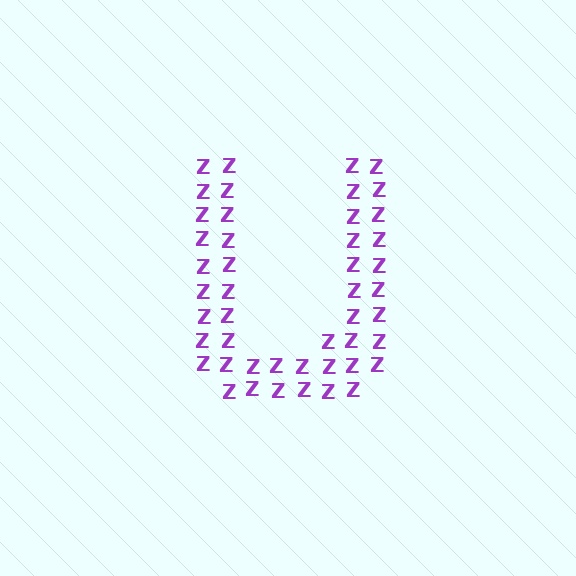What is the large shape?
The large shape is the letter U.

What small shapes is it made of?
It is made of small letter Z's.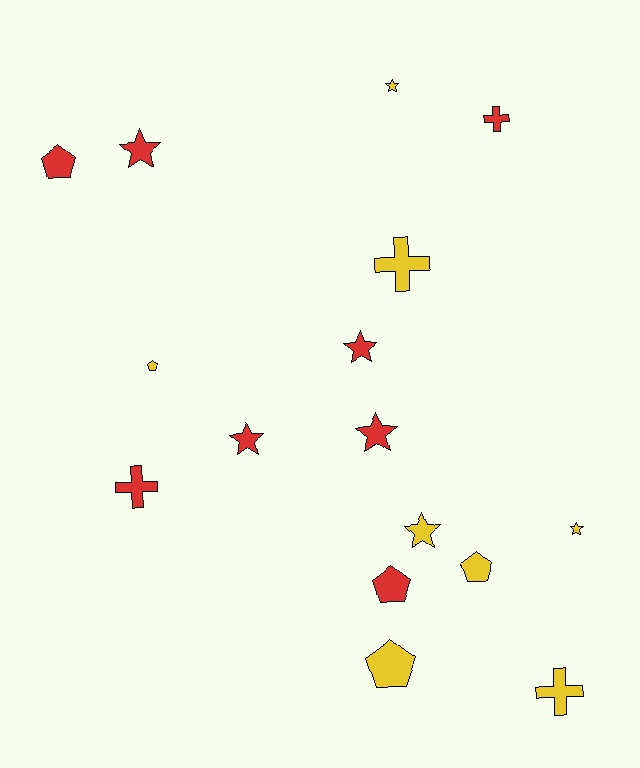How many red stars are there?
There are 4 red stars.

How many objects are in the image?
There are 16 objects.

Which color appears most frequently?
Yellow, with 8 objects.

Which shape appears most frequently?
Star, with 7 objects.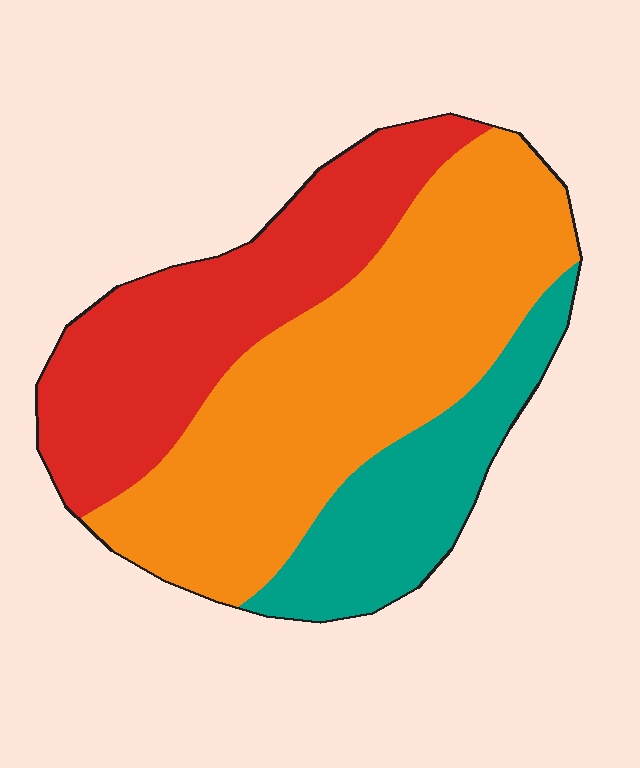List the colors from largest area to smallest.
From largest to smallest: orange, red, teal.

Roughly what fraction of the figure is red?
Red covers roughly 30% of the figure.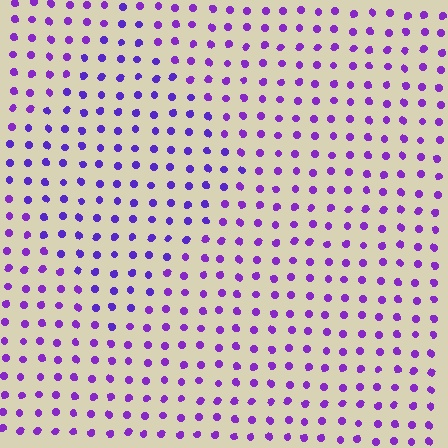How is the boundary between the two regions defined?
The boundary is defined purely by a slight shift in hue (about 18 degrees). Spacing, size, and orientation are identical on both sides.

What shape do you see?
I see a diamond.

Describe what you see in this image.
The image is filled with small purple elements in a uniform arrangement. A diamond-shaped region is visible where the elements are tinted to a slightly different hue, forming a subtle color boundary.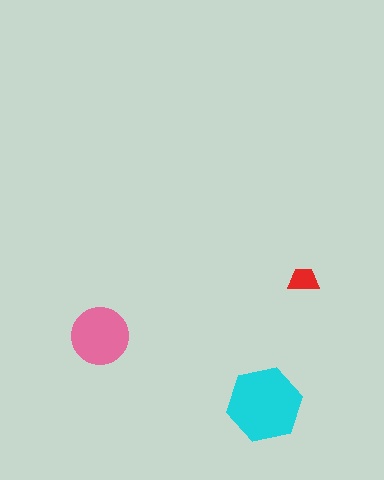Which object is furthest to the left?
The pink circle is leftmost.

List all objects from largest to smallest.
The cyan hexagon, the pink circle, the red trapezoid.